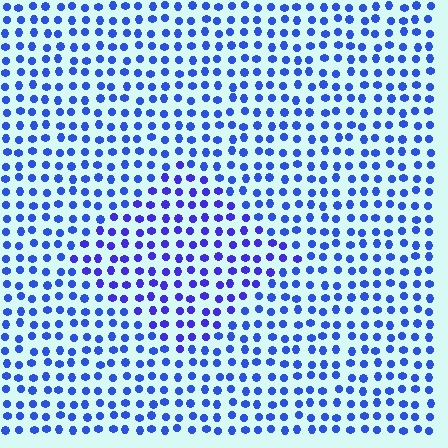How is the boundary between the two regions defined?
The boundary is defined purely by a slight shift in hue (about 20 degrees). Spacing, size, and orientation are identical on both sides.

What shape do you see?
I see a diamond.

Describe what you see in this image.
The image is filled with small blue elements in a uniform arrangement. A diamond-shaped region is visible where the elements are tinted to a slightly different hue, forming a subtle color boundary.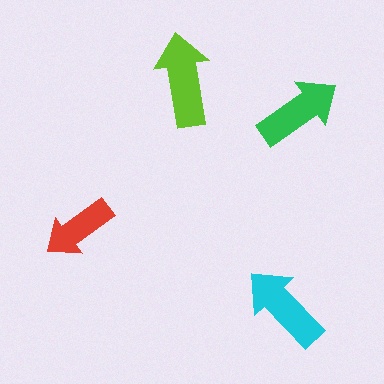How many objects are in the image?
There are 4 objects in the image.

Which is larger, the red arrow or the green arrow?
The green one.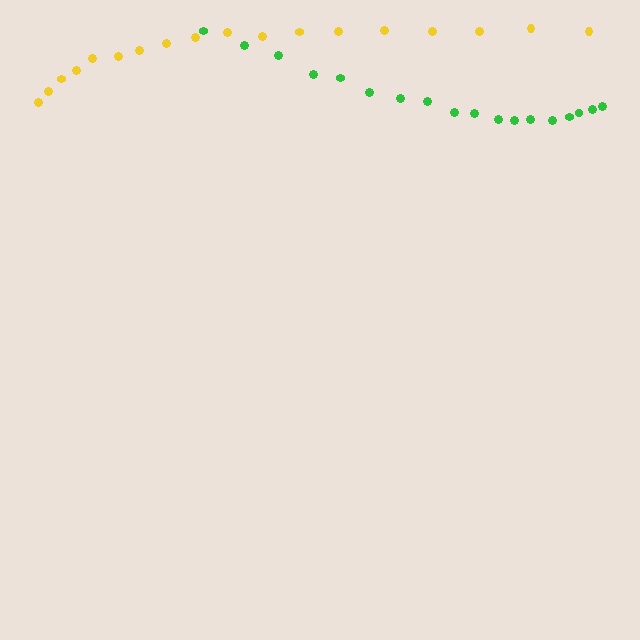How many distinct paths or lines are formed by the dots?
There are 2 distinct paths.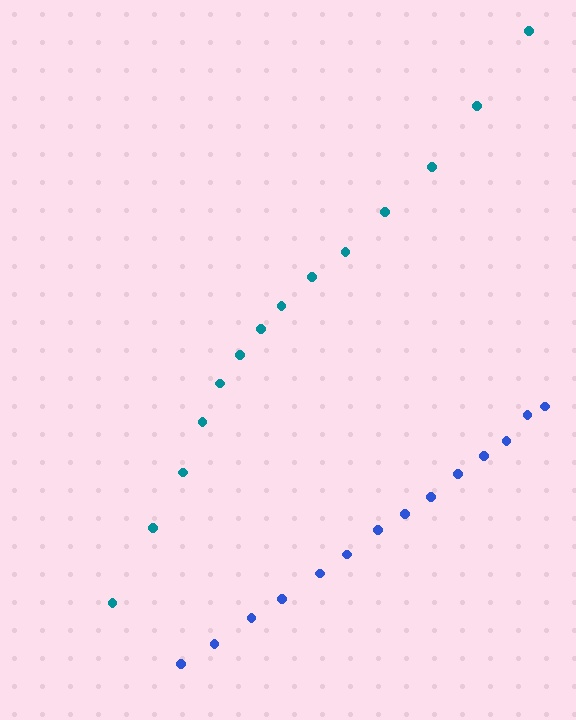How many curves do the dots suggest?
There are 2 distinct paths.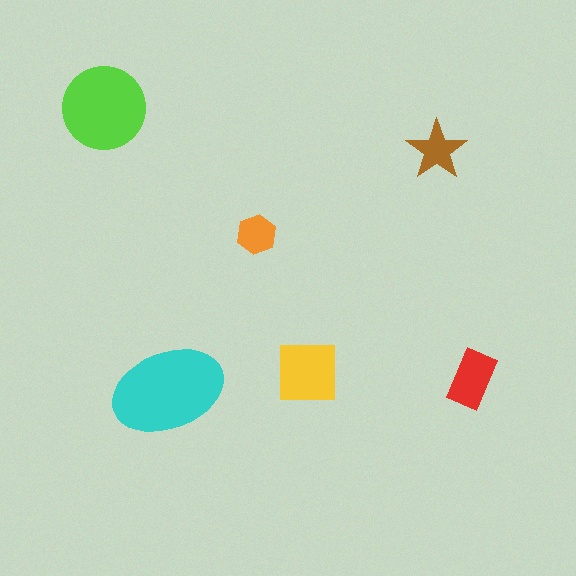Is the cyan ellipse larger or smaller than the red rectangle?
Larger.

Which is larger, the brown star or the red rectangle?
The red rectangle.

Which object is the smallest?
The orange hexagon.